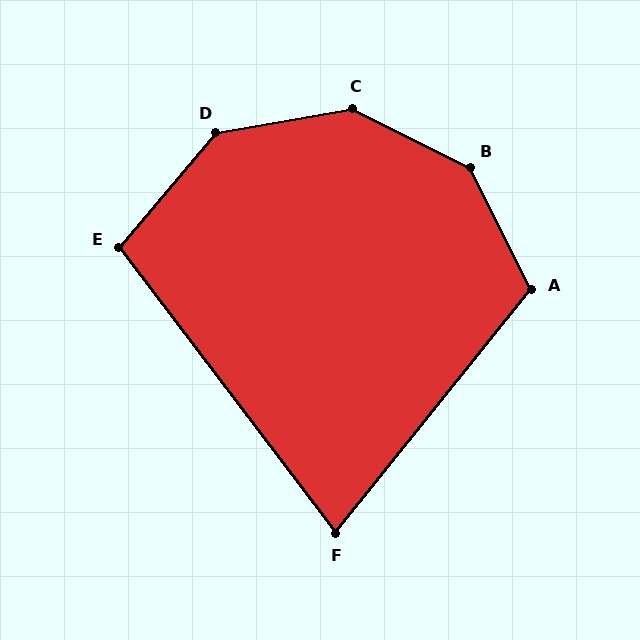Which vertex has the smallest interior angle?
F, at approximately 76 degrees.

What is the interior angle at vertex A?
Approximately 114 degrees (obtuse).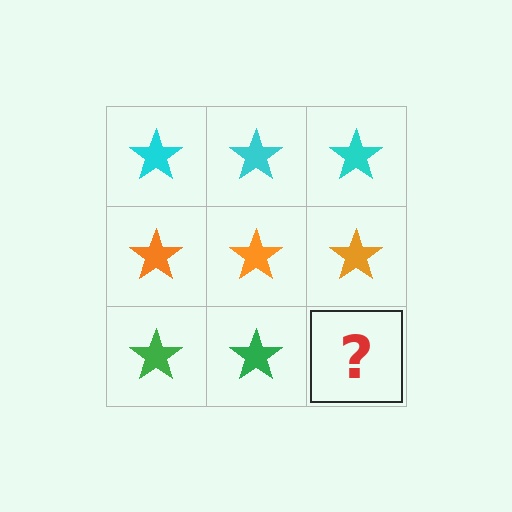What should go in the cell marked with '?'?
The missing cell should contain a green star.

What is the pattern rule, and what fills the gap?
The rule is that each row has a consistent color. The gap should be filled with a green star.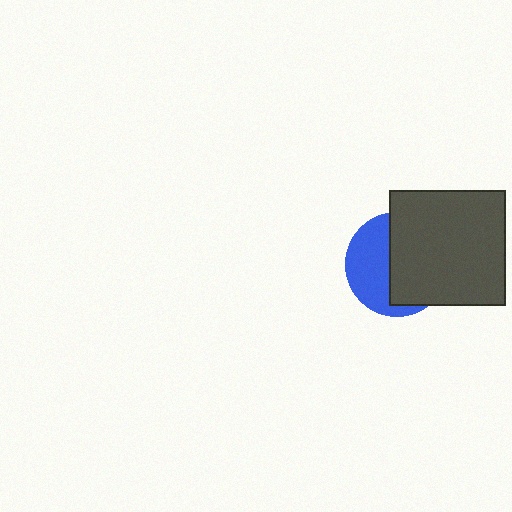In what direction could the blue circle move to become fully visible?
The blue circle could move left. That would shift it out from behind the dark gray square entirely.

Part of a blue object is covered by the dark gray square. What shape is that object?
It is a circle.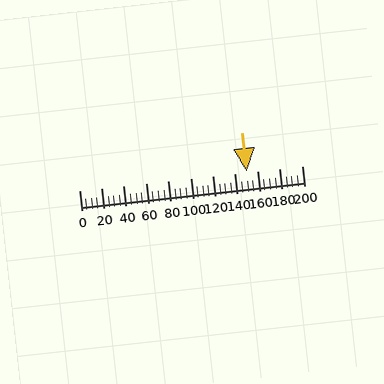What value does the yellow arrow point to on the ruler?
The yellow arrow points to approximately 150.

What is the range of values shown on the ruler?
The ruler shows values from 0 to 200.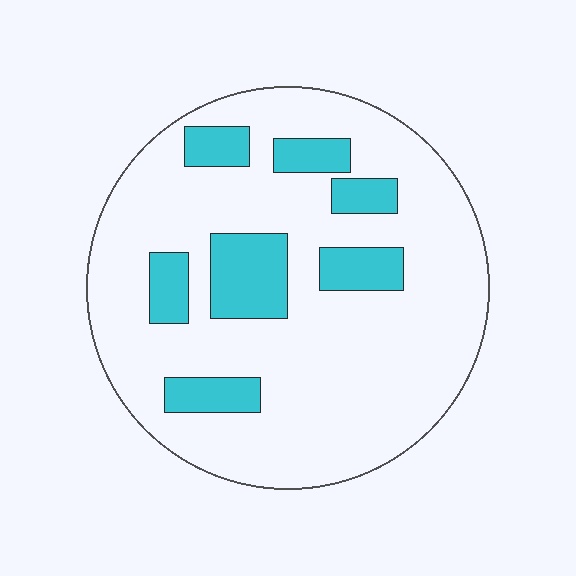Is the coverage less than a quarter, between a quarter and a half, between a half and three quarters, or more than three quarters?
Less than a quarter.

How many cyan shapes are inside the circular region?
7.